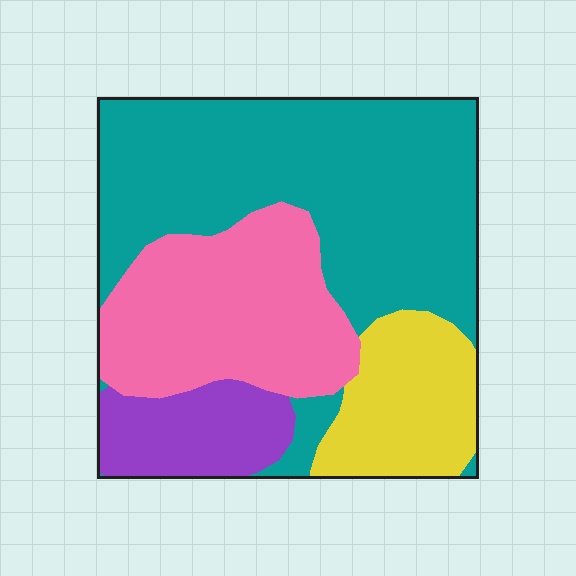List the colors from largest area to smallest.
From largest to smallest: teal, pink, yellow, purple.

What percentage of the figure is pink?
Pink covers 26% of the figure.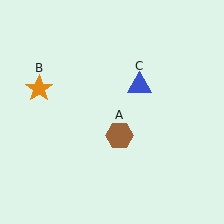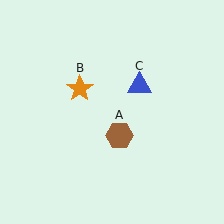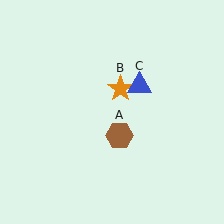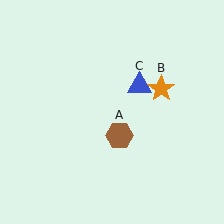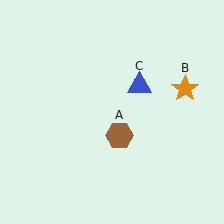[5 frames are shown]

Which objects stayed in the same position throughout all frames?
Brown hexagon (object A) and blue triangle (object C) remained stationary.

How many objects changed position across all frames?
1 object changed position: orange star (object B).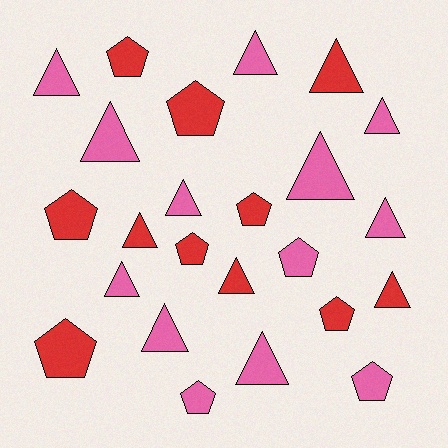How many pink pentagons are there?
There are 3 pink pentagons.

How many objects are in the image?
There are 24 objects.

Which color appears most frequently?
Pink, with 13 objects.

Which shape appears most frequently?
Triangle, with 14 objects.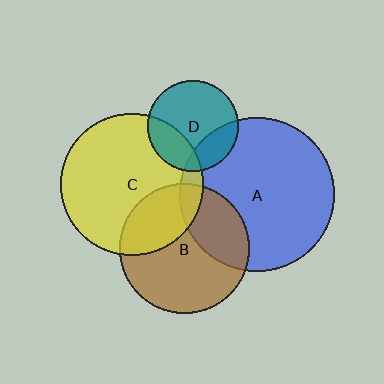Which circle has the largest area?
Circle A (blue).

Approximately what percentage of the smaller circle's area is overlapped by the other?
Approximately 25%.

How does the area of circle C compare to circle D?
Approximately 2.5 times.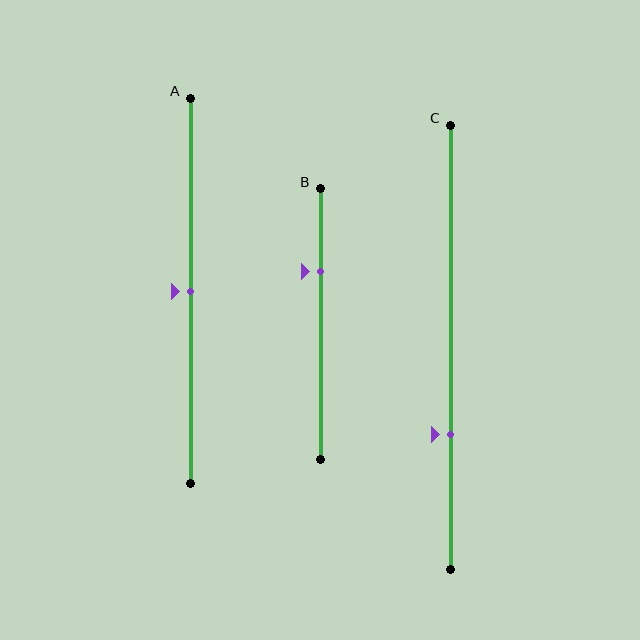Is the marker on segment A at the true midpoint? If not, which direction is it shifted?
Yes, the marker on segment A is at the true midpoint.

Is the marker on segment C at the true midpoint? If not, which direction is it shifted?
No, the marker on segment C is shifted downward by about 20% of the segment length.